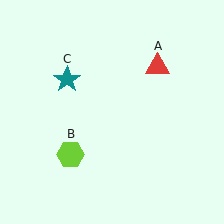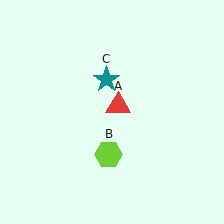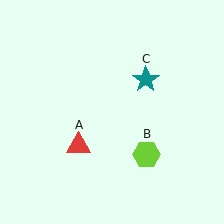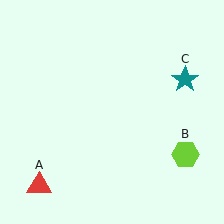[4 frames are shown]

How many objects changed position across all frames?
3 objects changed position: red triangle (object A), lime hexagon (object B), teal star (object C).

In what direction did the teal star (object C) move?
The teal star (object C) moved right.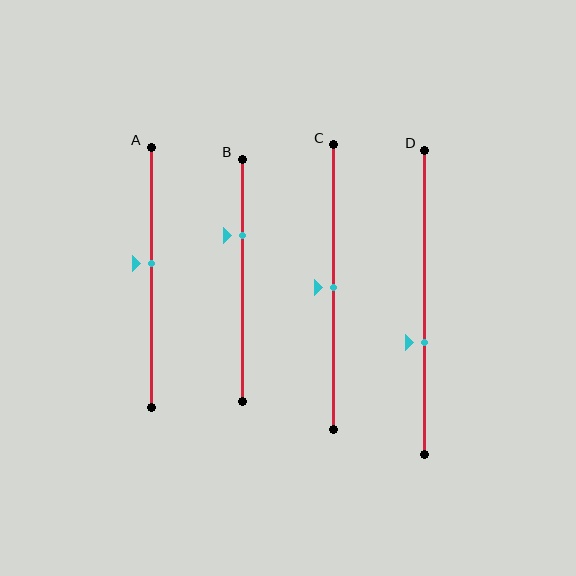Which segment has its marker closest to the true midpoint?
Segment C has its marker closest to the true midpoint.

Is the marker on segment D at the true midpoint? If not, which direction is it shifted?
No, the marker on segment D is shifted downward by about 13% of the segment length.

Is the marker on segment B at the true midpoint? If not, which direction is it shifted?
No, the marker on segment B is shifted upward by about 18% of the segment length.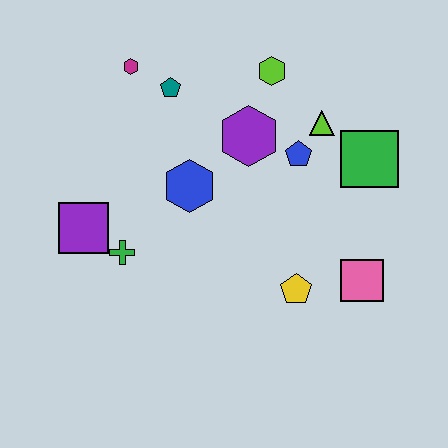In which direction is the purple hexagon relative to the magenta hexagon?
The purple hexagon is to the right of the magenta hexagon.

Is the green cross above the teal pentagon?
No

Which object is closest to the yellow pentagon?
The pink square is closest to the yellow pentagon.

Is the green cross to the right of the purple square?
Yes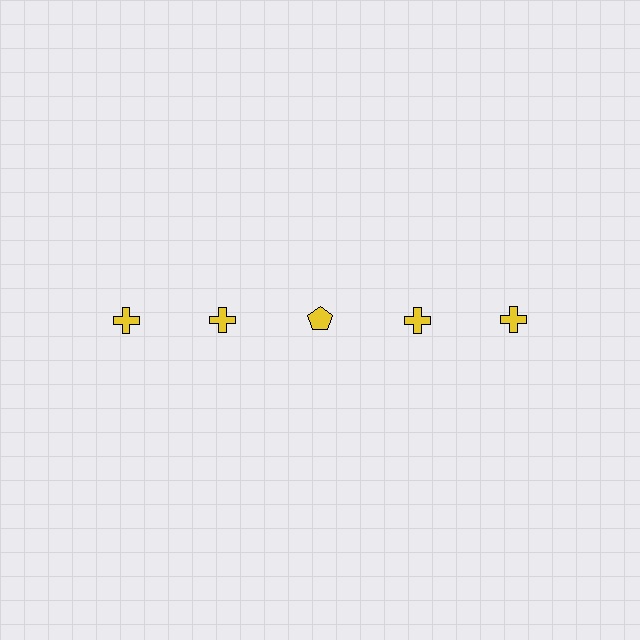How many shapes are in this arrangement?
There are 5 shapes arranged in a grid pattern.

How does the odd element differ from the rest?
It has a different shape: pentagon instead of cross.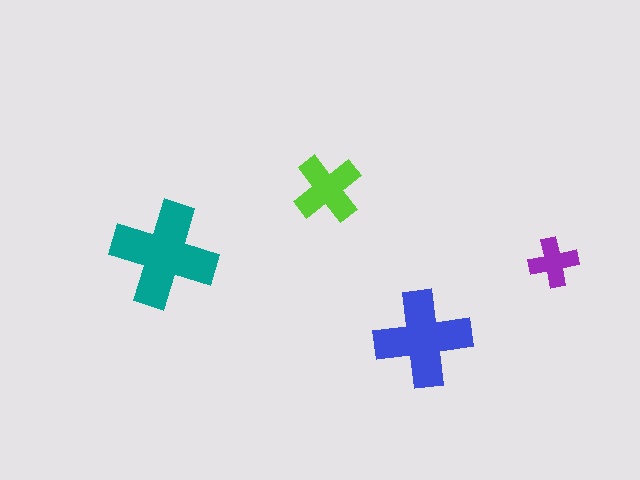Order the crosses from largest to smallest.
the teal one, the blue one, the lime one, the purple one.